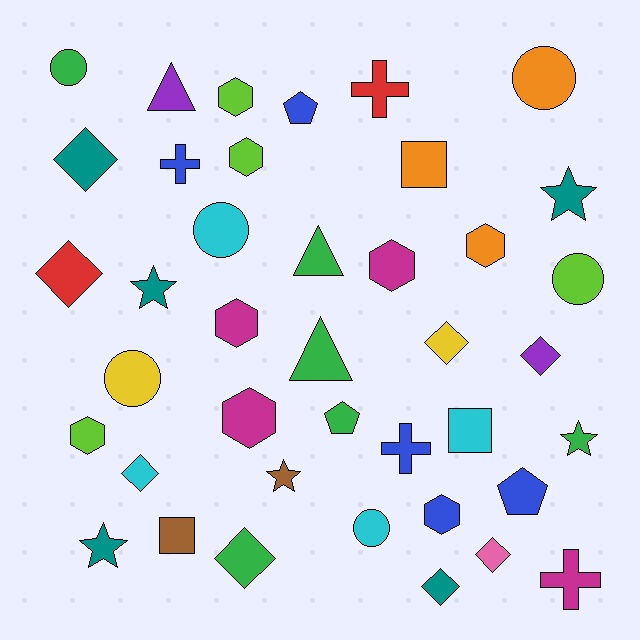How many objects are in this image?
There are 40 objects.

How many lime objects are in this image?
There are 4 lime objects.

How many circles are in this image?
There are 6 circles.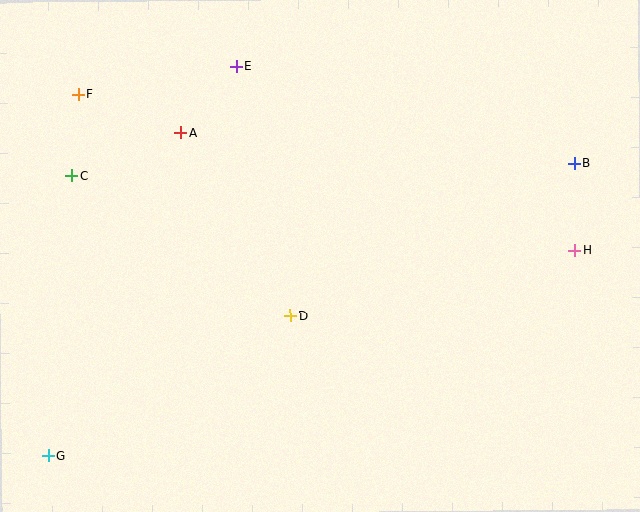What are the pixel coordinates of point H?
Point H is at (574, 250).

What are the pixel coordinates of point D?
Point D is at (291, 316).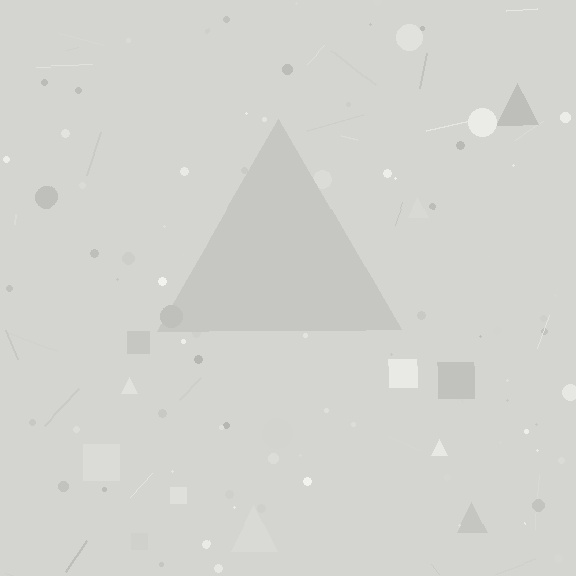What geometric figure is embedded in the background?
A triangle is embedded in the background.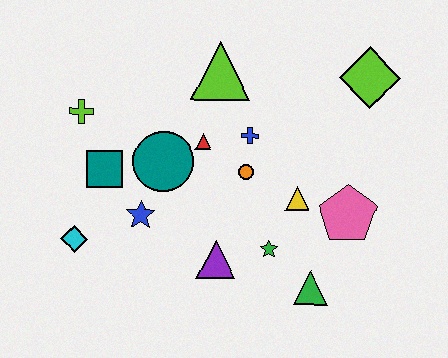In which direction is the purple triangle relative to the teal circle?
The purple triangle is below the teal circle.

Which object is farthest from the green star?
The lime cross is farthest from the green star.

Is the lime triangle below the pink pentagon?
No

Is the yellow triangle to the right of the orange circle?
Yes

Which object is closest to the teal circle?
The red triangle is closest to the teal circle.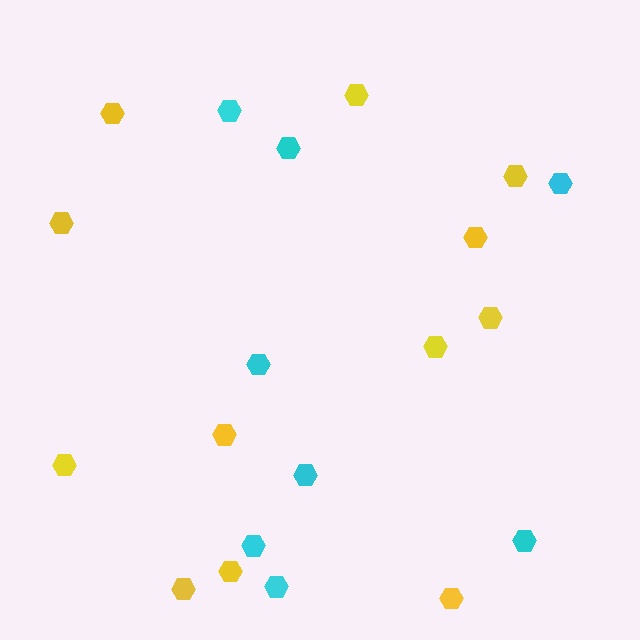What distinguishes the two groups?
There are 2 groups: one group of yellow hexagons (12) and one group of cyan hexagons (8).